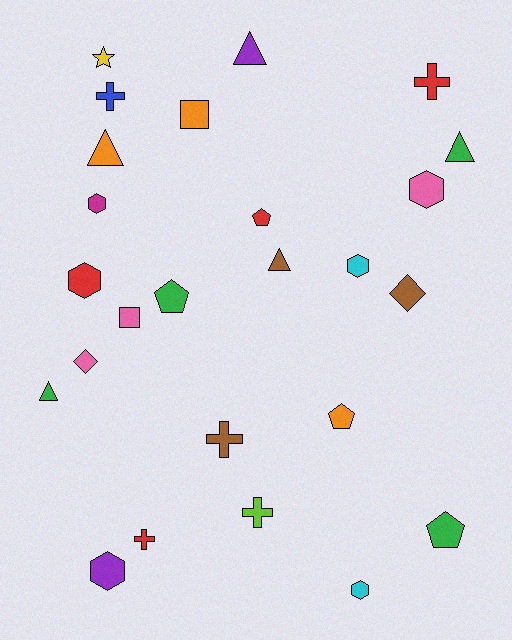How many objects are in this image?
There are 25 objects.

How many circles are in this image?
There are no circles.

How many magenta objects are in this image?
There is 1 magenta object.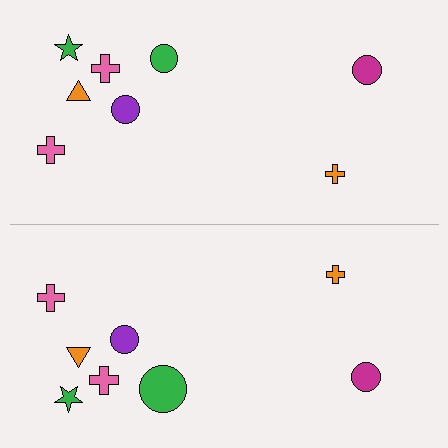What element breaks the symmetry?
The green circle on the bottom side has a different size than its mirror counterpart.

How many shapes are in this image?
There are 16 shapes in this image.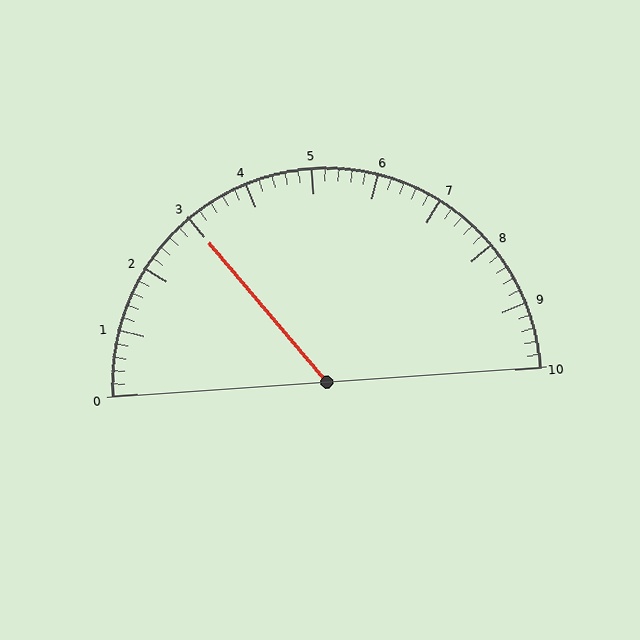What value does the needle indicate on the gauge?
The needle indicates approximately 3.0.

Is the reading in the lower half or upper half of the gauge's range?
The reading is in the lower half of the range (0 to 10).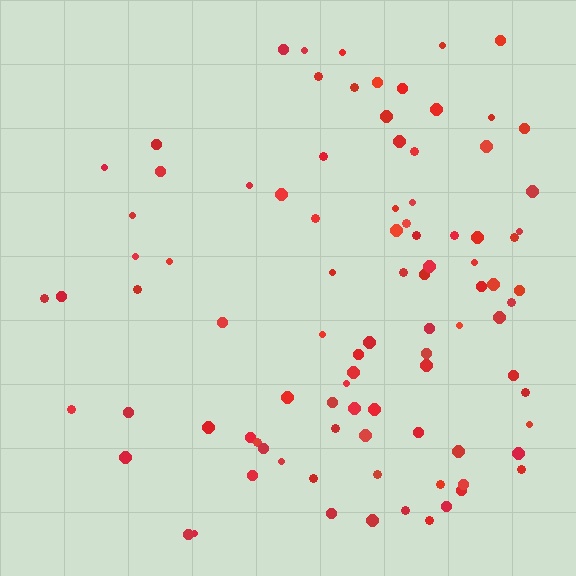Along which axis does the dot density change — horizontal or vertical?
Horizontal.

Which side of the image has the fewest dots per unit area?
The left.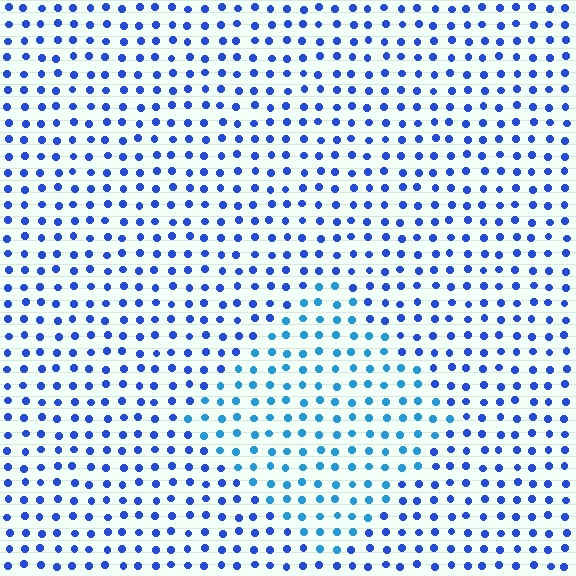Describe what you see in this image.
The image is filled with small blue elements in a uniform arrangement. A diamond-shaped region is visible where the elements are tinted to a slightly different hue, forming a subtle color boundary.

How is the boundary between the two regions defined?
The boundary is defined purely by a slight shift in hue (about 27 degrees). Spacing, size, and orientation are identical on both sides.